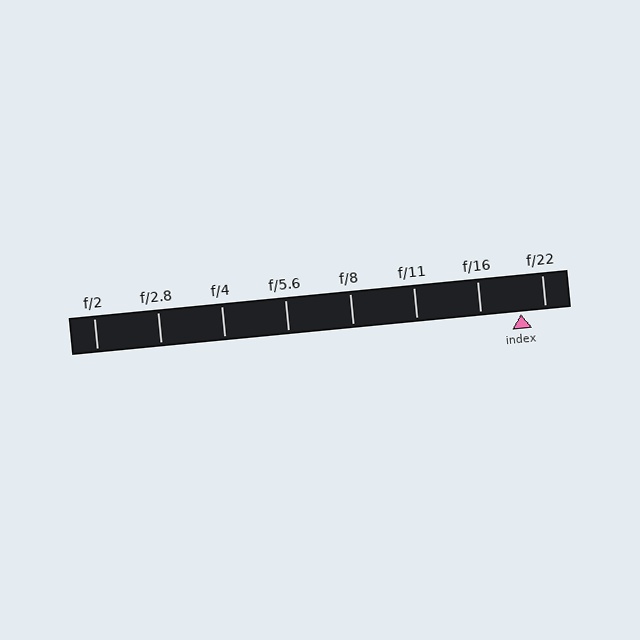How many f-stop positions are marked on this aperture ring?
There are 8 f-stop positions marked.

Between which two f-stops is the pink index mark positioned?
The index mark is between f/16 and f/22.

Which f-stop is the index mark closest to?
The index mark is closest to f/22.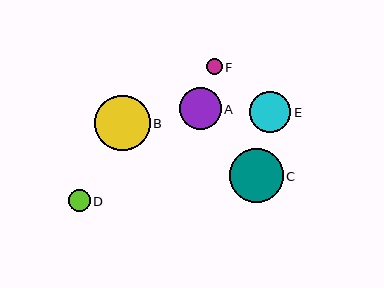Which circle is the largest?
Circle B is the largest with a size of approximately 55 pixels.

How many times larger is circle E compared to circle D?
Circle E is approximately 1.9 times the size of circle D.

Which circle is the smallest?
Circle F is the smallest with a size of approximately 16 pixels.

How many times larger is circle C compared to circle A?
Circle C is approximately 1.3 times the size of circle A.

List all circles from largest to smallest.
From largest to smallest: B, C, A, E, D, F.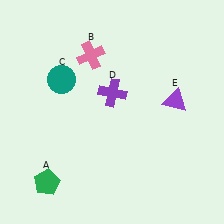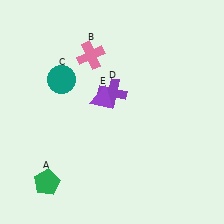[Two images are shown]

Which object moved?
The purple triangle (E) moved left.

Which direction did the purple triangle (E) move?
The purple triangle (E) moved left.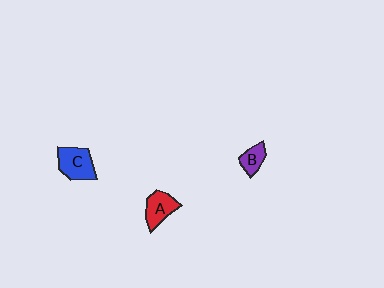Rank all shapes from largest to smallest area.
From largest to smallest: C (blue), A (red), B (purple).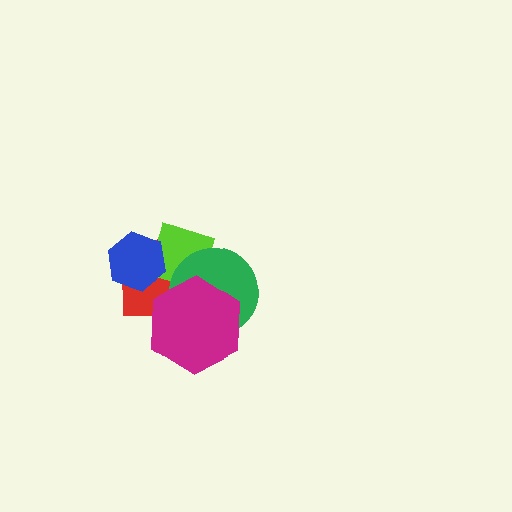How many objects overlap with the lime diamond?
4 objects overlap with the lime diamond.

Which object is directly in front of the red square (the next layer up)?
The lime diamond is directly in front of the red square.